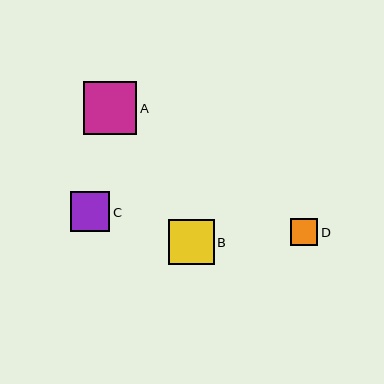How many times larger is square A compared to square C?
Square A is approximately 1.3 times the size of square C.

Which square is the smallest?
Square D is the smallest with a size of approximately 27 pixels.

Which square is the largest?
Square A is the largest with a size of approximately 53 pixels.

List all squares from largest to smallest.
From largest to smallest: A, B, C, D.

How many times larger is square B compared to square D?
Square B is approximately 1.7 times the size of square D.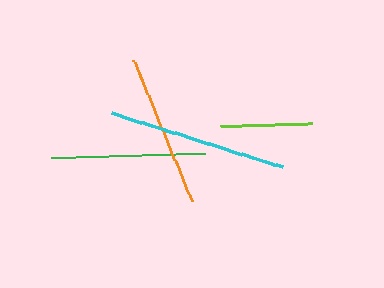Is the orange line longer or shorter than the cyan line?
The cyan line is longer than the orange line.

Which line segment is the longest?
The cyan line is the longest at approximately 179 pixels.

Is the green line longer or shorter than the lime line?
The green line is longer than the lime line.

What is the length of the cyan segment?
The cyan segment is approximately 179 pixels long.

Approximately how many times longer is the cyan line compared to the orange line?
The cyan line is approximately 1.2 times the length of the orange line.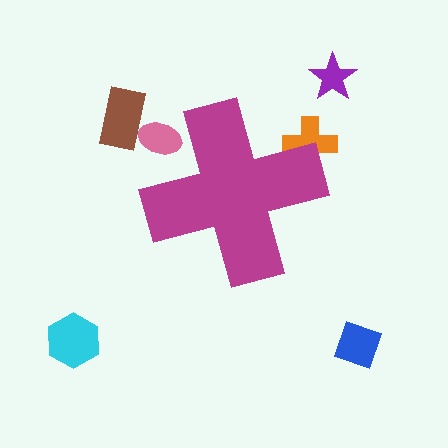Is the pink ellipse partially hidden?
Yes, the pink ellipse is partially hidden behind the magenta cross.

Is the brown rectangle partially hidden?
No, the brown rectangle is fully visible.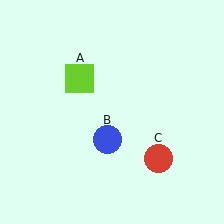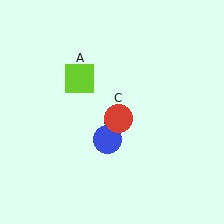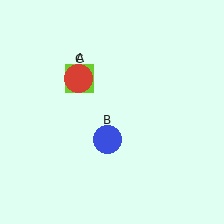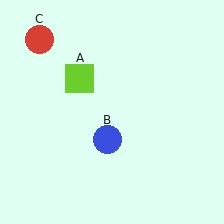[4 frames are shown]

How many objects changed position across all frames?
1 object changed position: red circle (object C).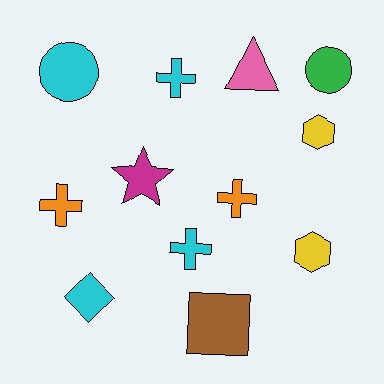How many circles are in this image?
There are 2 circles.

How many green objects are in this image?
There is 1 green object.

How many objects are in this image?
There are 12 objects.